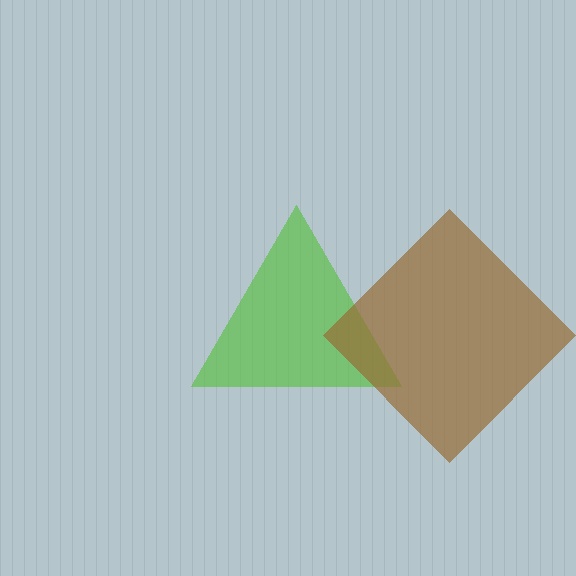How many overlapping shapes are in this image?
There are 2 overlapping shapes in the image.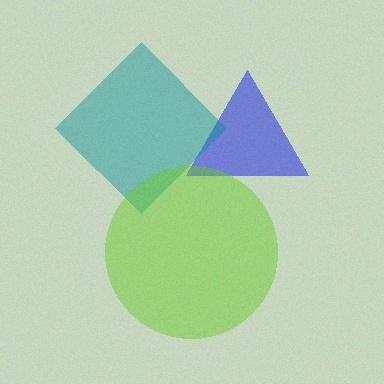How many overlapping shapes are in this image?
There are 3 overlapping shapes in the image.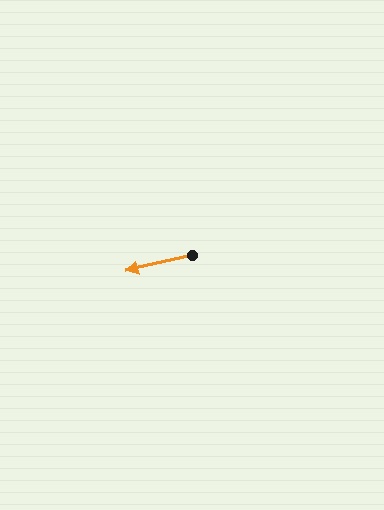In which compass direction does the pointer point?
West.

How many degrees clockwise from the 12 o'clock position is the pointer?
Approximately 257 degrees.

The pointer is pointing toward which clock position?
Roughly 9 o'clock.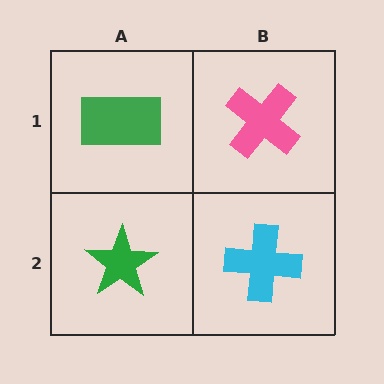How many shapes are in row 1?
2 shapes.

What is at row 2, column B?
A cyan cross.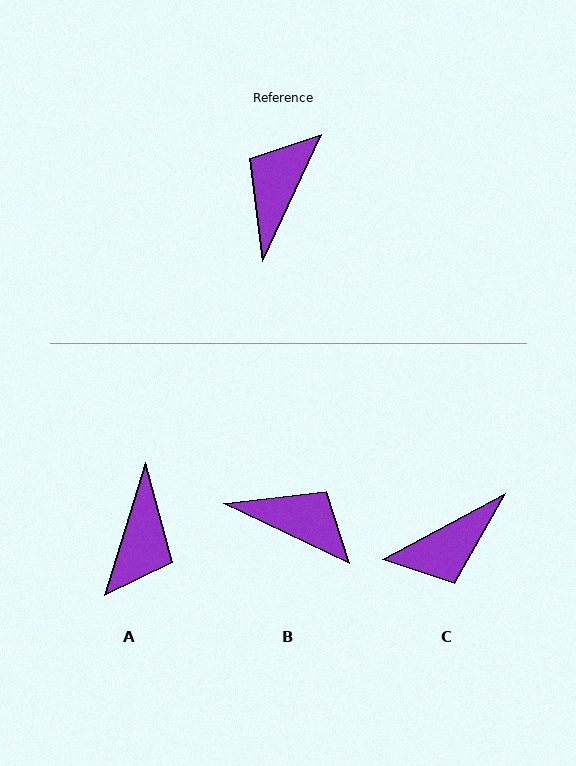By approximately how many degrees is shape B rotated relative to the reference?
Approximately 91 degrees clockwise.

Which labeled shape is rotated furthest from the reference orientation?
A, about 172 degrees away.